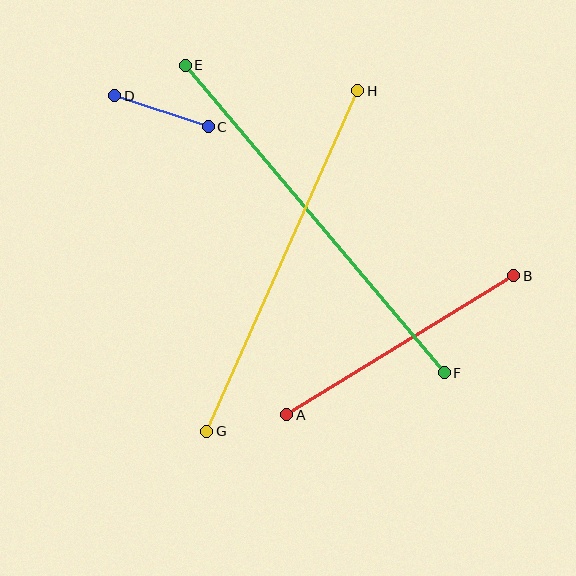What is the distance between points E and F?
The distance is approximately 402 pixels.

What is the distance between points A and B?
The distance is approximately 266 pixels.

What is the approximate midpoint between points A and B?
The midpoint is at approximately (400, 345) pixels.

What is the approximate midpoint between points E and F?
The midpoint is at approximately (315, 219) pixels.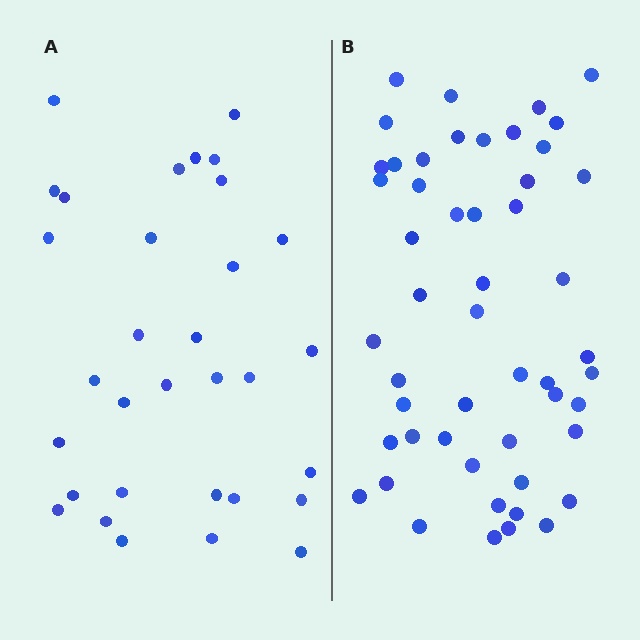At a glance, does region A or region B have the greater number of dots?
Region B (the right region) has more dots.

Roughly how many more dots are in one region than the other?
Region B has approximately 20 more dots than region A.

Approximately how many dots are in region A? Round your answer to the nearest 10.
About 30 dots. (The exact count is 32, which rounds to 30.)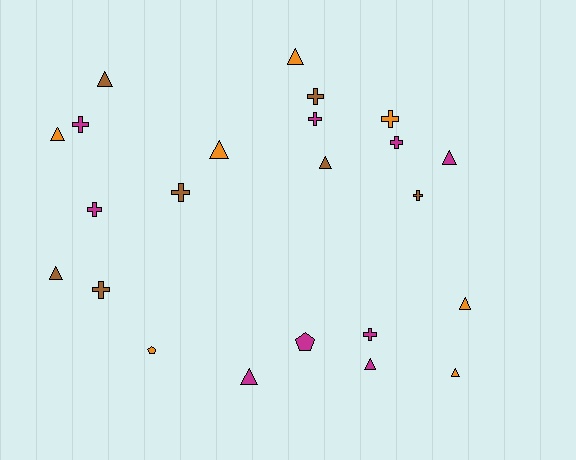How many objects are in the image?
There are 23 objects.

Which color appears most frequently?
Magenta, with 9 objects.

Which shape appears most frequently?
Triangle, with 11 objects.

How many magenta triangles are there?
There are 3 magenta triangles.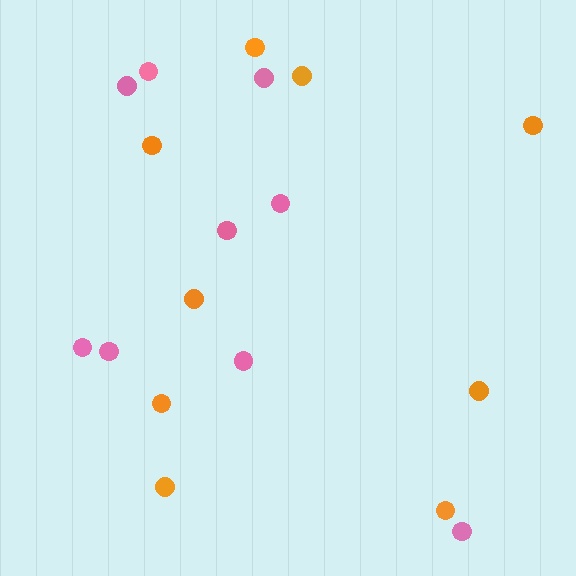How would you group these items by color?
There are 2 groups: one group of pink circles (9) and one group of orange circles (9).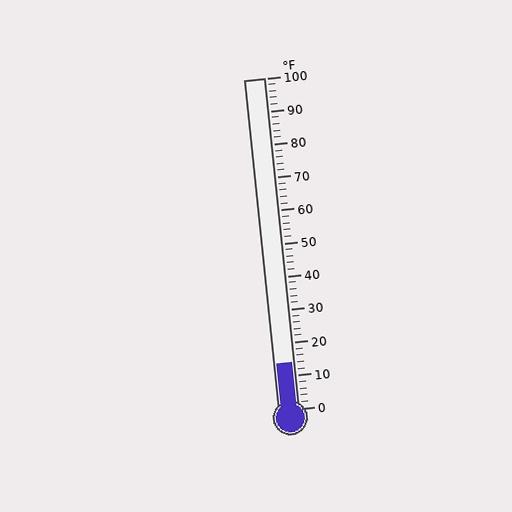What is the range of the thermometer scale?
The thermometer scale ranges from 0°F to 100°F.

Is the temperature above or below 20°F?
The temperature is below 20°F.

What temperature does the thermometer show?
The thermometer shows approximately 14°F.